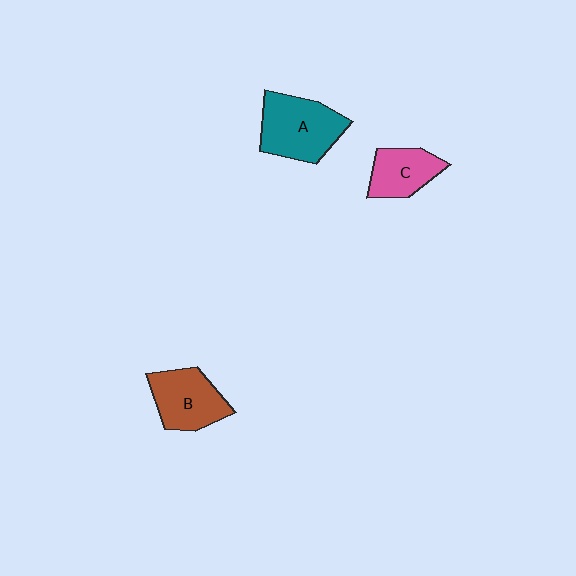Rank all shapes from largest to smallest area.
From largest to smallest: A (teal), B (brown), C (pink).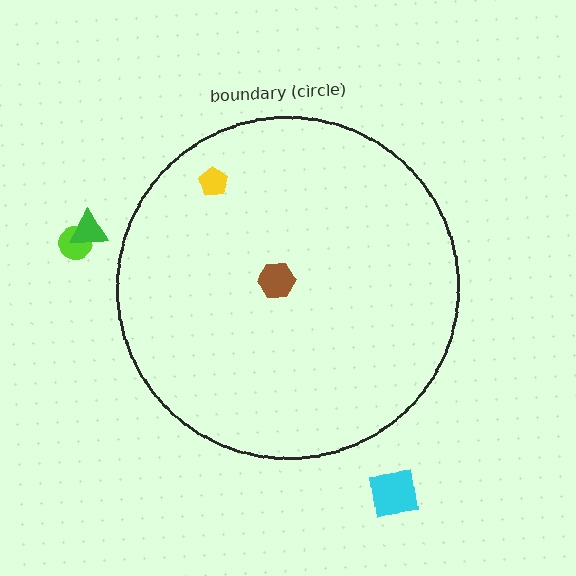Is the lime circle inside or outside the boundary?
Outside.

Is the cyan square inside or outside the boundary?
Outside.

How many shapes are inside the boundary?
2 inside, 3 outside.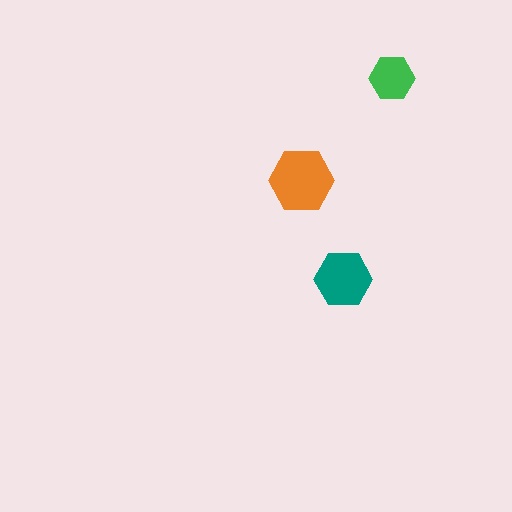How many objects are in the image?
There are 3 objects in the image.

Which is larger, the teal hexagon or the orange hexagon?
The orange one.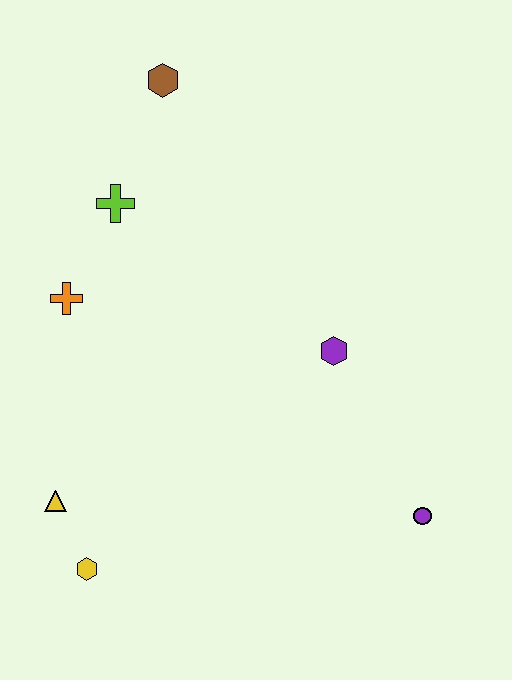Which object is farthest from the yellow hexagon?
The brown hexagon is farthest from the yellow hexagon.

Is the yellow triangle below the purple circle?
No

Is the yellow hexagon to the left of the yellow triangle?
No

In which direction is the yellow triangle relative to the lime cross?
The yellow triangle is below the lime cross.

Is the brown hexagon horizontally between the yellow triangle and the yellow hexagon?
No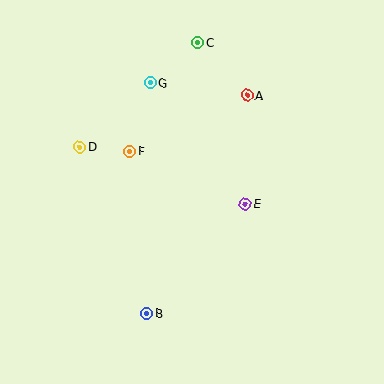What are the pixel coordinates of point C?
Point C is at (198, 42).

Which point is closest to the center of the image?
Point E at (245, 204) is closest to the center.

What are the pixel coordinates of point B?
Point B is at (147, 313).